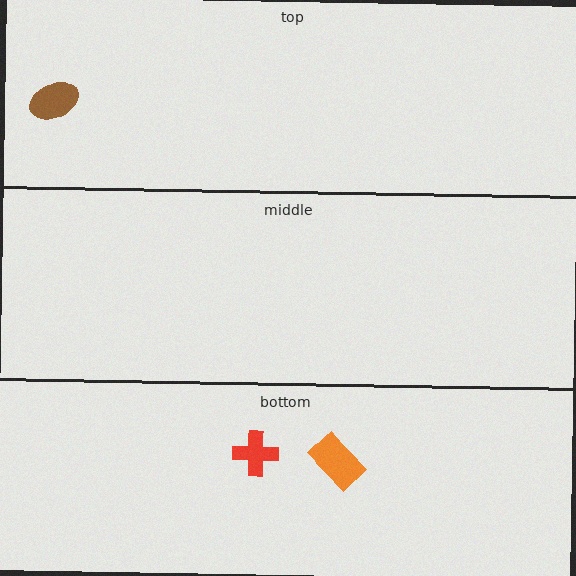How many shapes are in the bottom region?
2.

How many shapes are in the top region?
1.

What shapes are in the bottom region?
The orange rectangle, the red cross.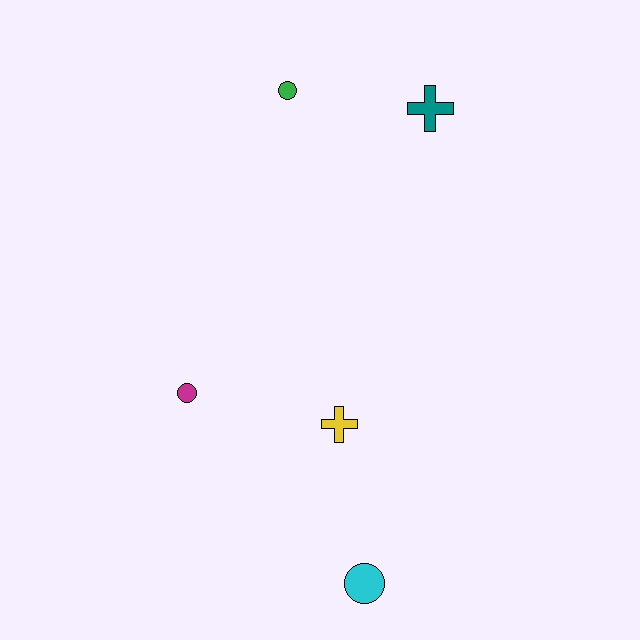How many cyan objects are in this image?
There is 1 cyan object.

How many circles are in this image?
There are 3 circles.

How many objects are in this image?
There are 5 objects.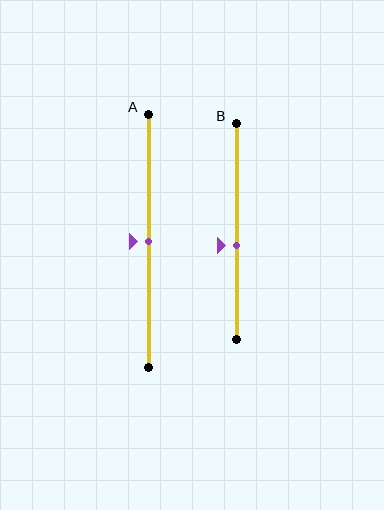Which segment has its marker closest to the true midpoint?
Segment A has its marker closest to the true midpoint.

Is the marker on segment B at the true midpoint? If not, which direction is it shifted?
No, the marker on segment B is shifted downward by about 7% of the segment length.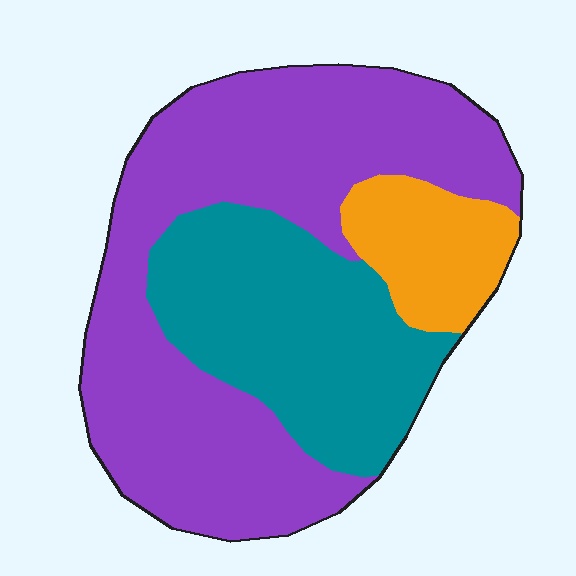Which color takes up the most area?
Purple, at roughly 55%.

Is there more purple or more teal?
Purple.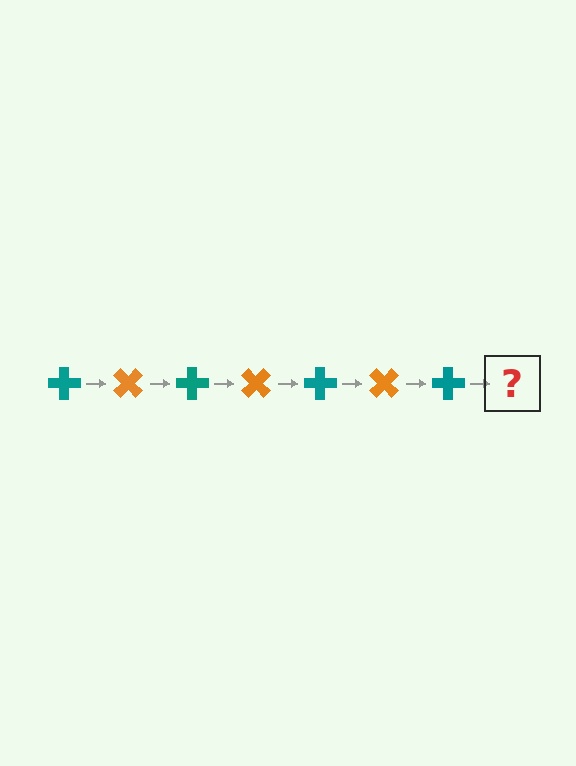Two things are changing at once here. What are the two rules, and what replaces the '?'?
The two rules are that it rotates 45 degrees each step and the color cycles through teal and orange. The '?' should be an orange cross, rotated 315 degrees from the start.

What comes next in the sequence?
The next element should be an orange cross, rotated 315 degrees from the start.